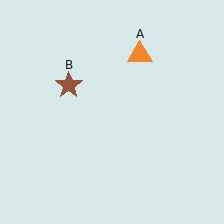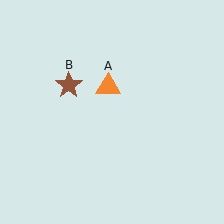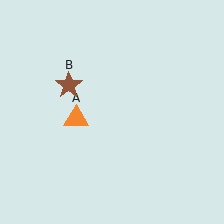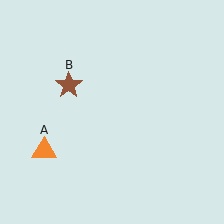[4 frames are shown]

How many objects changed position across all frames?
1 object changed position: orange triangle (object A).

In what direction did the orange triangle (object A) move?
The orange triangle (object A) moved down and to the left.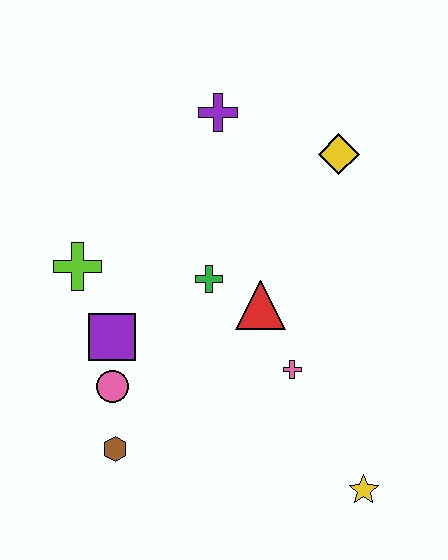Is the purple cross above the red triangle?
Yes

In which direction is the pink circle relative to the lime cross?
The pink circle is below the lime cross.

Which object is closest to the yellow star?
The pink cross is closest to the yellow star.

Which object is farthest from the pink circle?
The yellow diamond is farthest from the pink circle.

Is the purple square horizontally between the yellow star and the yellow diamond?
No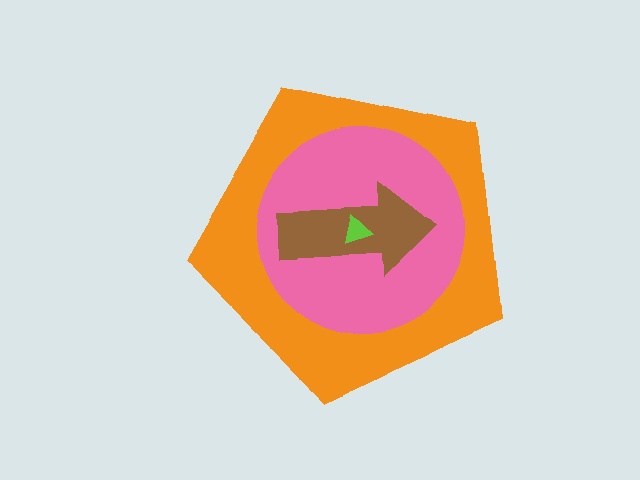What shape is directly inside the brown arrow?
The lime triangle.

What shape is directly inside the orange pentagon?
The pink circle.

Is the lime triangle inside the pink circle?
Yes.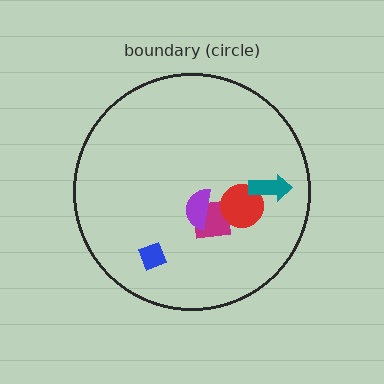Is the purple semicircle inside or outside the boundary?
Inside.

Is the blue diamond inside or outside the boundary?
Inside.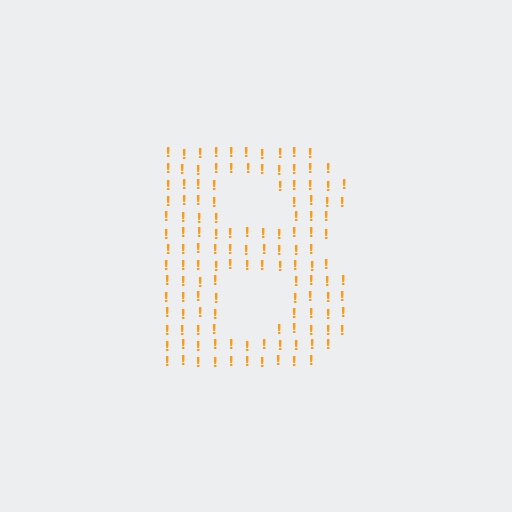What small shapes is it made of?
It is made of small exclamation marks.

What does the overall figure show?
The overall figure shows the letter B.